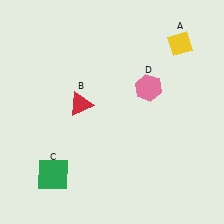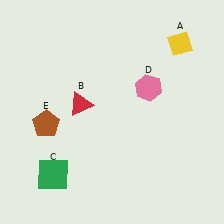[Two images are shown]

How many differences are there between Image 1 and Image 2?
There is 1 difference between the two images.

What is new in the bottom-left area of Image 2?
A brown pentagon (E) was added in the bottom-left area of Image 2.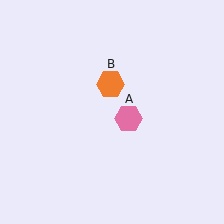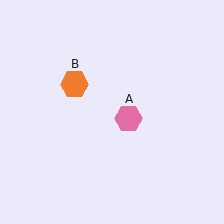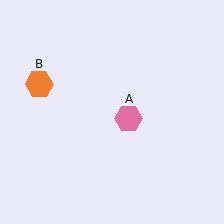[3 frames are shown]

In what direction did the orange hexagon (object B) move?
The orange hexagon (object B) moved left.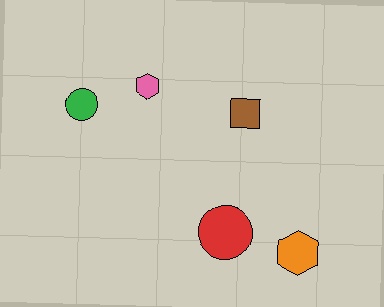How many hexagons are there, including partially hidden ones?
There are 2 hexagons.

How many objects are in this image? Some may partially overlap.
There are 5 objects.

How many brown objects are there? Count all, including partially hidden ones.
There is 1 brown object.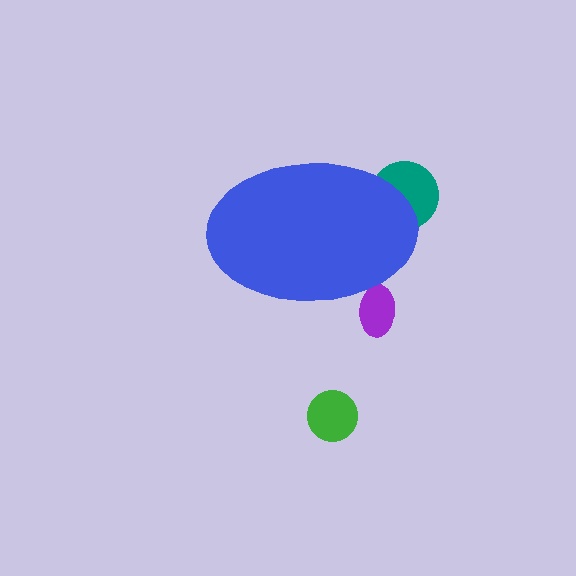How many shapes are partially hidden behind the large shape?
2 shapes are partially hidden.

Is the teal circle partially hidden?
Yes, the teal circle is partially hidden behind the blue ellipse.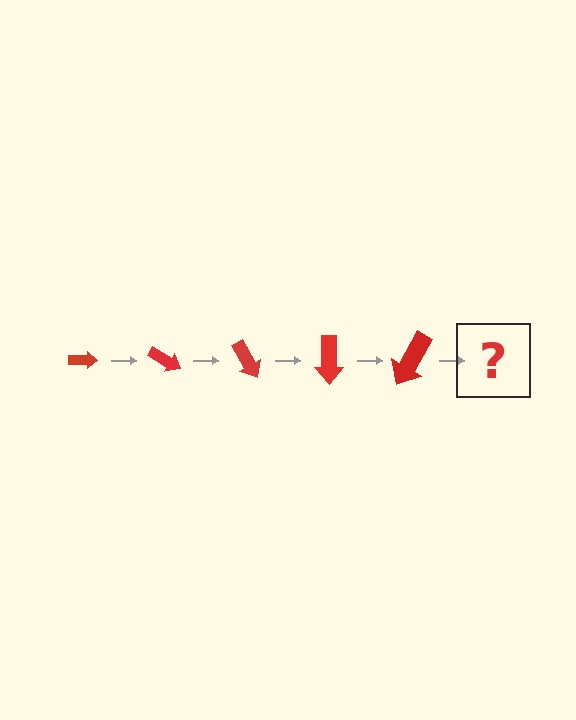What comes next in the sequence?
The next element should be an arrow, larger than the previous one and rotated 150 degrees from the start.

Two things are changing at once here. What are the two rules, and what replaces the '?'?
The two rules are that the arrow grows larger each step and it rotates 30 degrees each step. The '?' should be an arrow, larger than the previous one and rotated 150 degrees from the start.